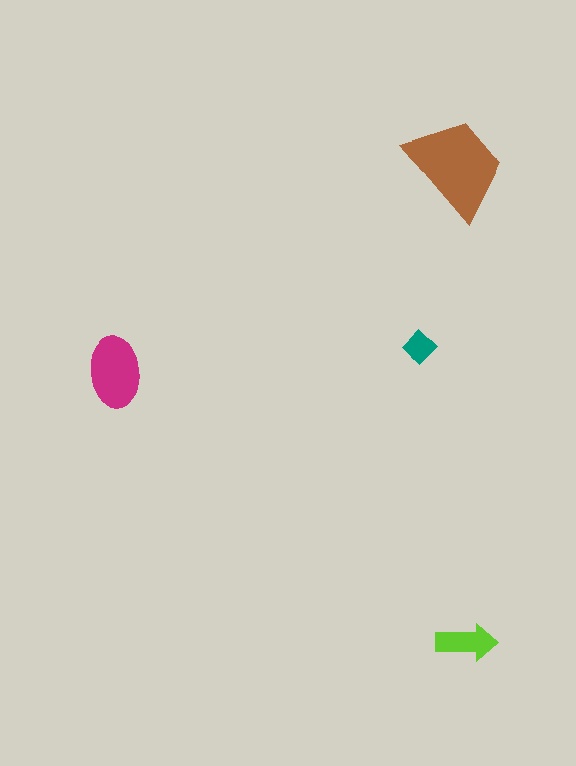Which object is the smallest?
The teal diamond.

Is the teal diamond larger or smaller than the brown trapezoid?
Smaller.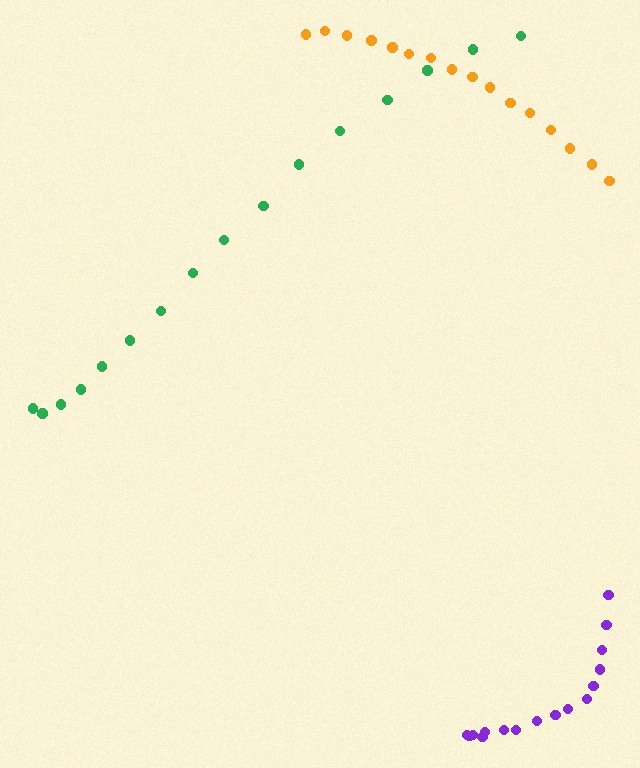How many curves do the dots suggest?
There are 3 distinct paths.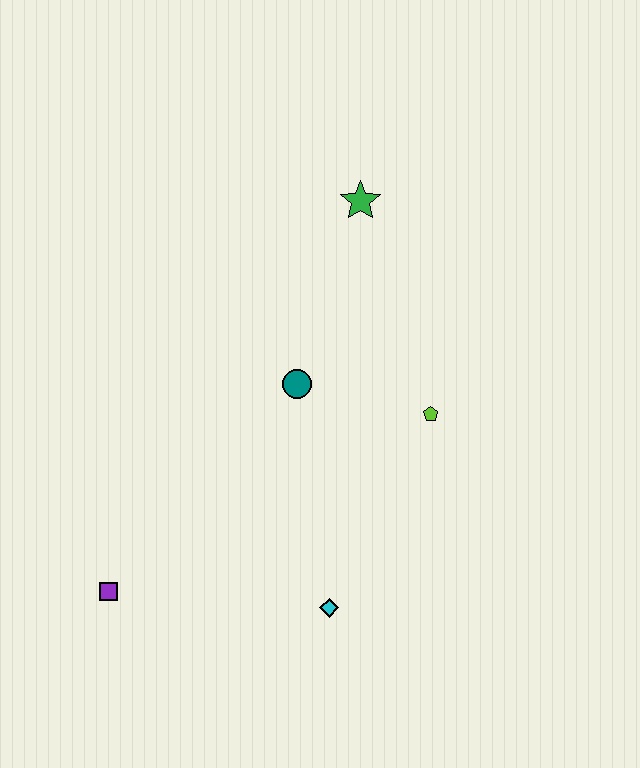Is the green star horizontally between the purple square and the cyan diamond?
No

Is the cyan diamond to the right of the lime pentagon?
No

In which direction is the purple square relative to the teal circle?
The purple square is below the teal circle.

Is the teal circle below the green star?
Yes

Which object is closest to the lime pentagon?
The teal circle is closest to the lime pentagon.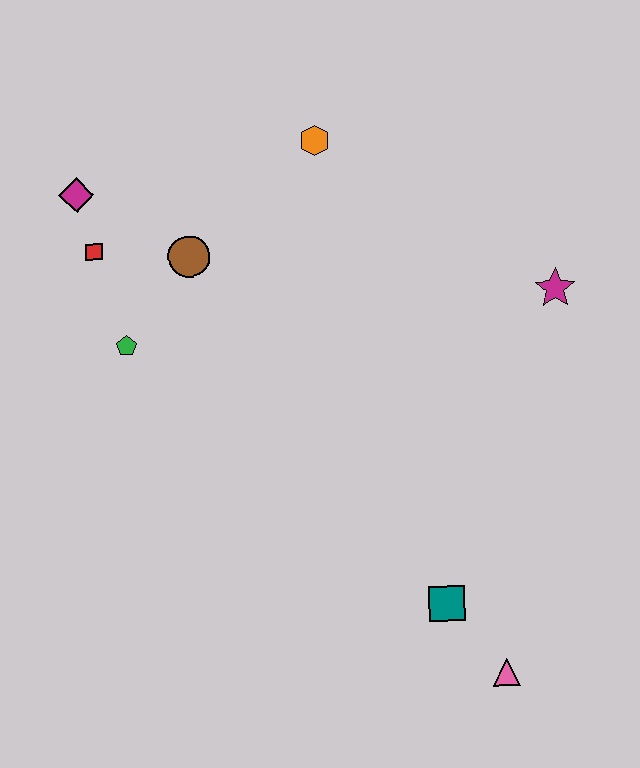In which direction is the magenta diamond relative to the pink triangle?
The magenta diamond is above the pink triangle.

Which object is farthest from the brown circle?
The pink triangle is farthest from the brown circle.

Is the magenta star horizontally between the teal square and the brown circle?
No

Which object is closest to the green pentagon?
The red square is closest to the green pentagon.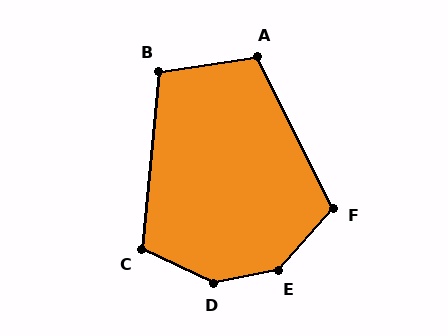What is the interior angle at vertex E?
Approximately 143 degrees (obtuse).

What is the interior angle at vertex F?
Approximately 112 degrees (obtuse).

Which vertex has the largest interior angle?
D, at approximately 143 degrees.